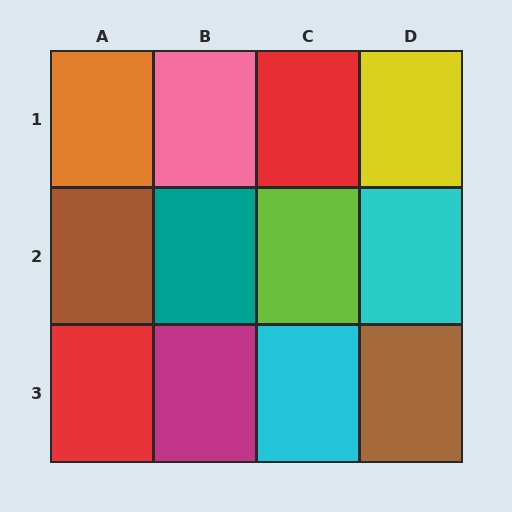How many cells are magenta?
1 cell is magenta.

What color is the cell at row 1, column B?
Pink.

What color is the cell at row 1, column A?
Orange.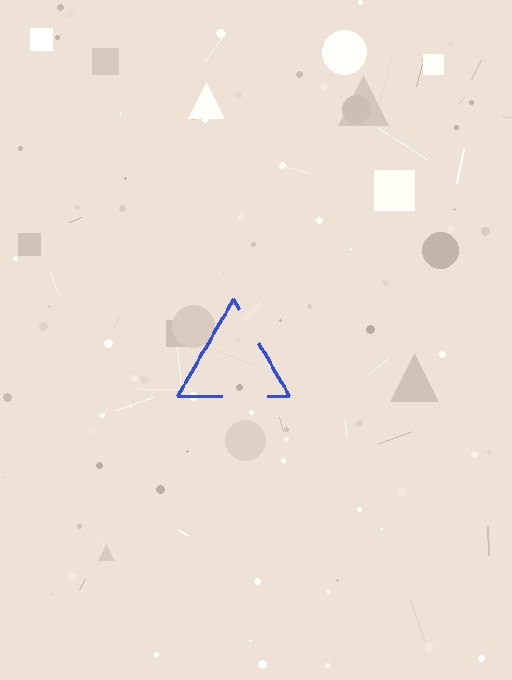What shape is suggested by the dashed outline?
The dashed outline suggests a triangle.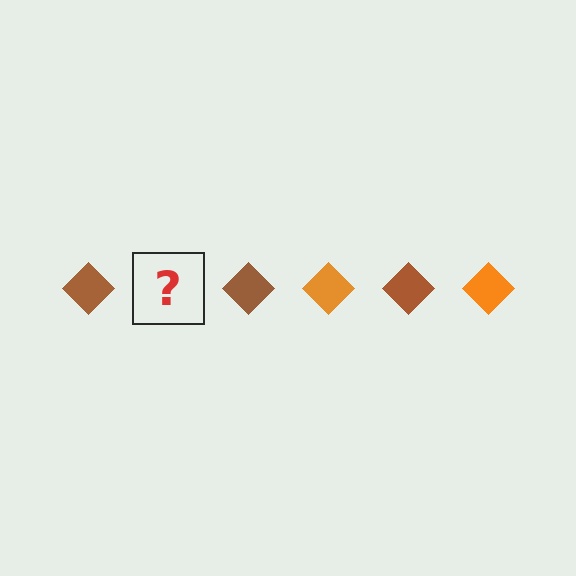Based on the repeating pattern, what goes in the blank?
The blank should be an orange diamond.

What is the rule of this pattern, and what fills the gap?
The rule is that the pattern cycles through brown, orange diamonds. The gap should be filled with an orange diamond.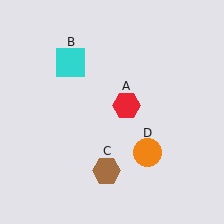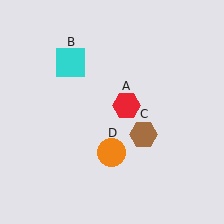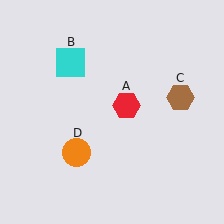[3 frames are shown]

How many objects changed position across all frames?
2 objects changed position: brown hexagon (object C), orange circle (object D).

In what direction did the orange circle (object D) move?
The orange circle (object D) moved left.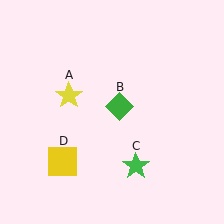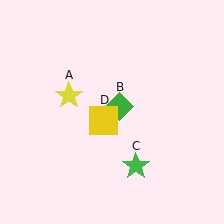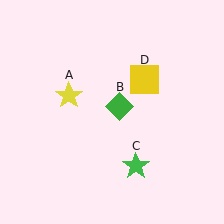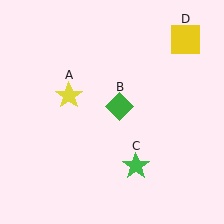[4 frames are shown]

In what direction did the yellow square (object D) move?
The yellow square (object D) moved up and to the right.